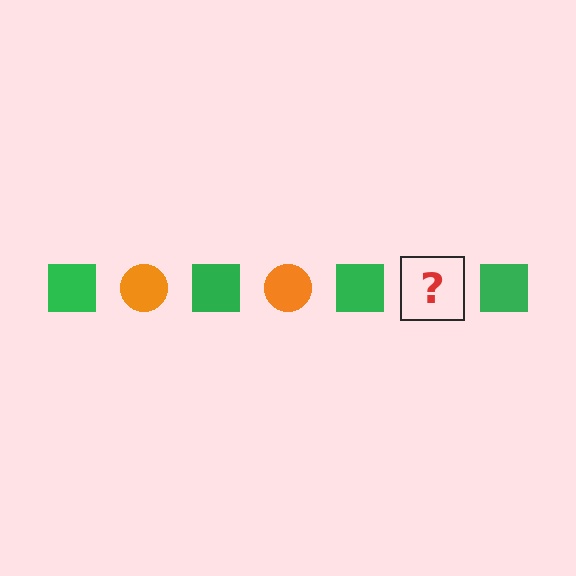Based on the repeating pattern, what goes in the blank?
The blank should be an orange circle.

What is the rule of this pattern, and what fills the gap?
The rule is that the pattern alternates between green square and orange circle. The gap should be filled with an orange circle.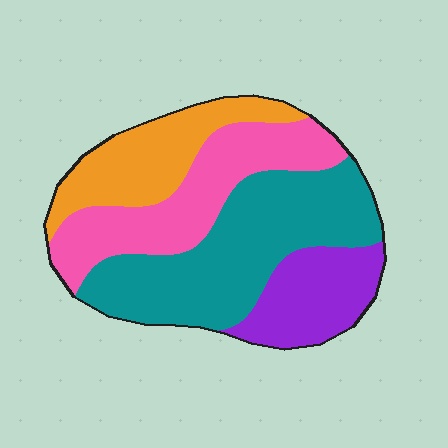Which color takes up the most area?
Teal, at roughly 40%.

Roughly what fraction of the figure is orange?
Orange takes up about one fifth (1/5) of the figure.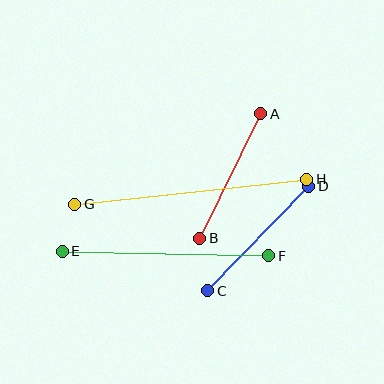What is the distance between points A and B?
The distance is approximately 139 pixels.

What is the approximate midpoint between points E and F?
The midpoint is at approximately (166, 253) pixels.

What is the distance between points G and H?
The distance is approximately 234 pixels.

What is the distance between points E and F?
The distance is approximately 207 pixels.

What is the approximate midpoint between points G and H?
The midpoint is at approximately (191, 192) pixels.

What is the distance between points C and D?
The distance is approximately 145 pixels.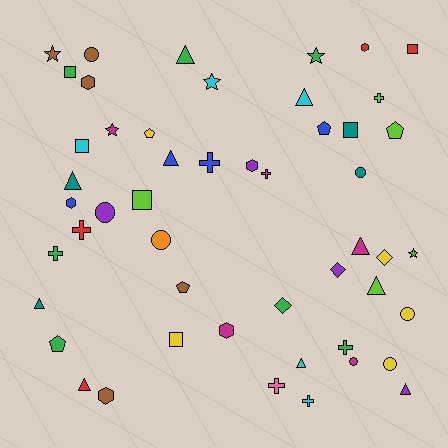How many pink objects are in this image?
There is 1 pink object.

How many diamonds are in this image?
There are 3 diamonds.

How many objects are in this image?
There are 50 objects.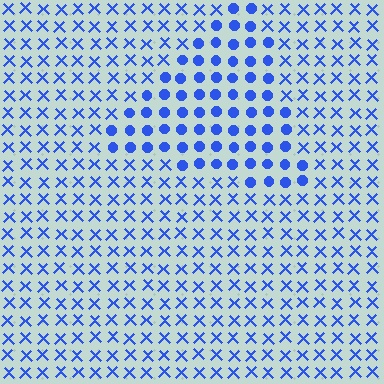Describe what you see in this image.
The image is filled with small blue elements arranged in a uniform grid. A triangle-shaped region contains circles, while the surrounding area contains X marks. The boundary is defined purely by the change in element shape.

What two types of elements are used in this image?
The image uses circles inside the triangle region and X marks outside it.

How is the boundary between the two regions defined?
The boundary is defined by a change in element shape: circles inside vs. X marks outside. All elements share the same color and spacing.